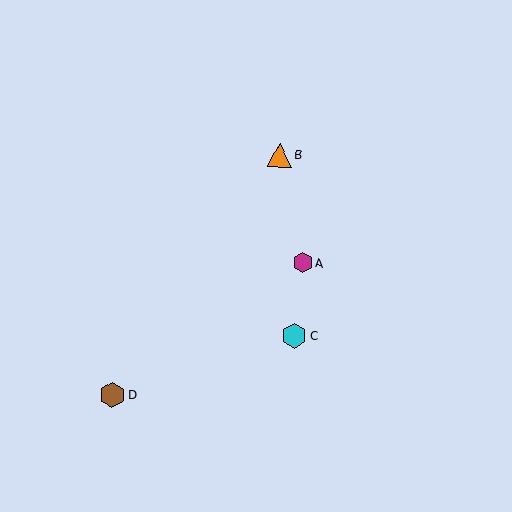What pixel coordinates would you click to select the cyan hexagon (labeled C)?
Click at (294, 336) to select the cyan hexagon C.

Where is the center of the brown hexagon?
The center of the brown hexagon is at (112, 395).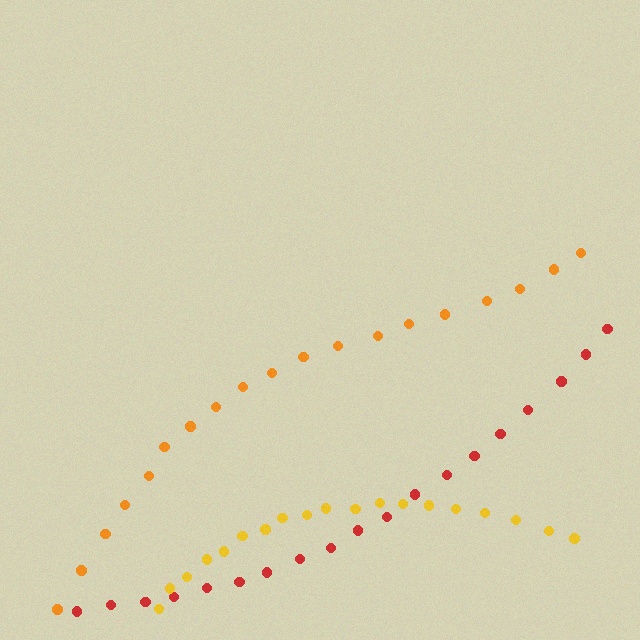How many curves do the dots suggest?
There are 3 distinct paths.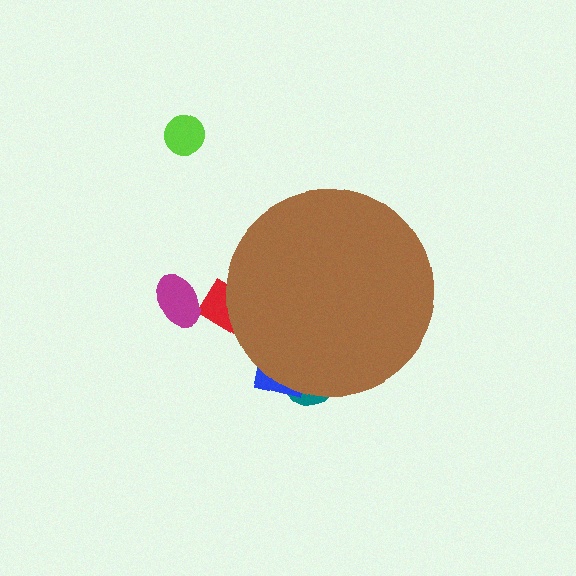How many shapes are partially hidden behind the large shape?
3 shapes are partially hidden.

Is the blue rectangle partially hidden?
Yes, the blue rectangle is partially hidden behind the brown circle.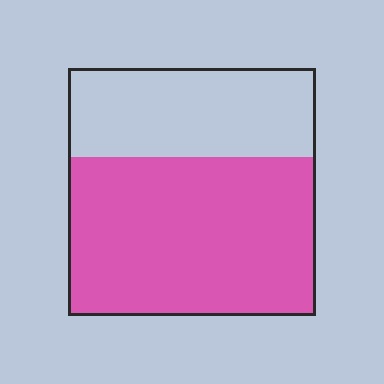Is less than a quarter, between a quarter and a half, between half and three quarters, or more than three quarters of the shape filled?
Between half and three quarters.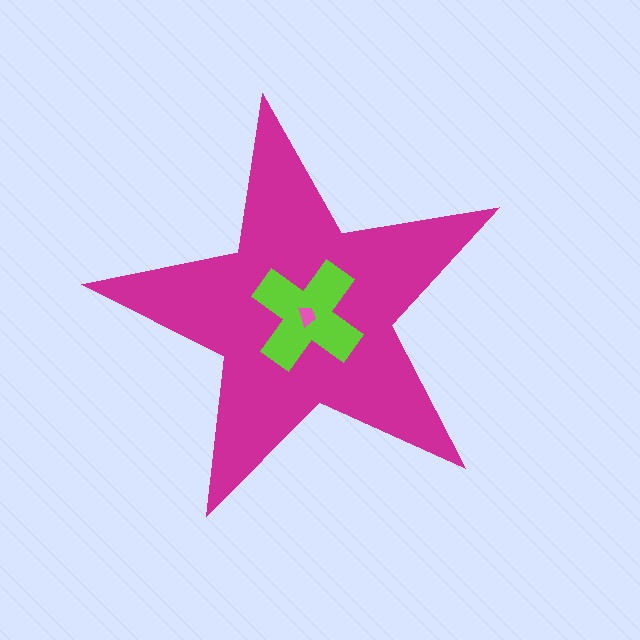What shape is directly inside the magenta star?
The lime cross.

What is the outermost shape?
The magenta star.